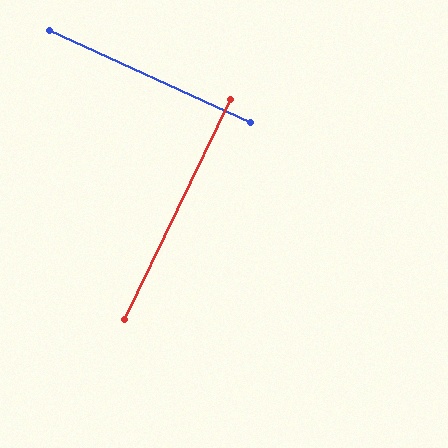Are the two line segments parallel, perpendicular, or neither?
Perpendicular — they meet at approximately 89°.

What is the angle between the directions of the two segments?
Approximately 89 degrees.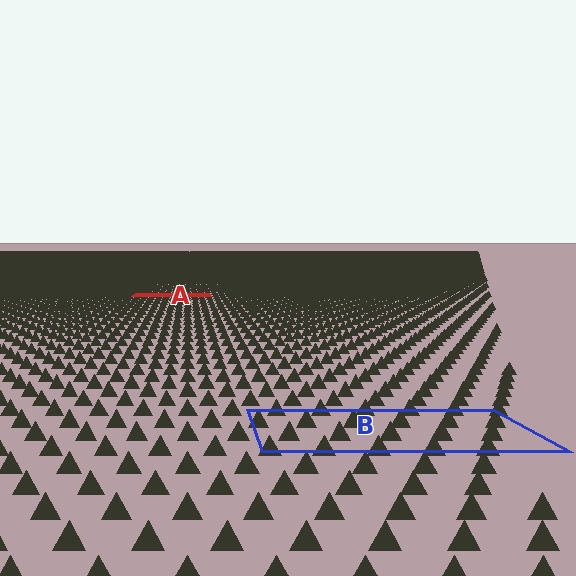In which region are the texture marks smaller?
The texture marks are smaller in region A, because it is farther away.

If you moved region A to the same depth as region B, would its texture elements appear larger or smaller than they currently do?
They would appear larger. At a closer depth, the same texture elements are projected at a bigger on-screen size.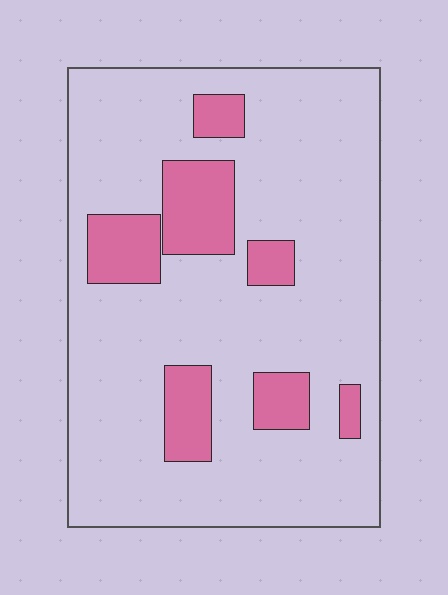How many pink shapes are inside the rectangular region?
7.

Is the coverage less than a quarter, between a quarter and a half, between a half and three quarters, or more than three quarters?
Less than a quarter.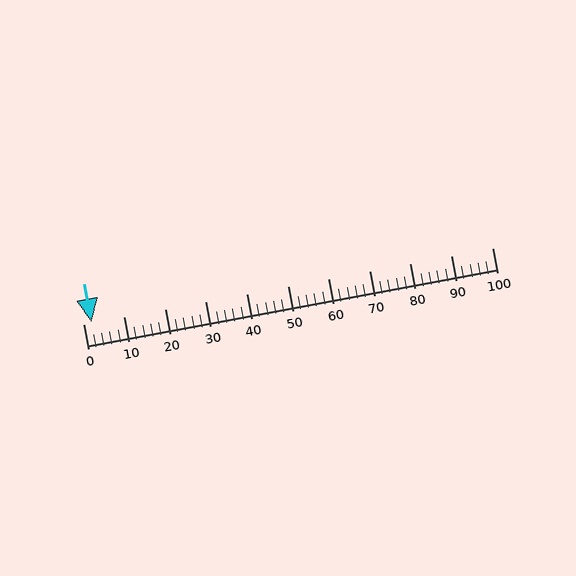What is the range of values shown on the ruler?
The ruler shows values from 0 to 100.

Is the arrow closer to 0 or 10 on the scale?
The arrow is closer to 0.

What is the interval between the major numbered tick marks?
The major tick marks are spaced 10 units apart.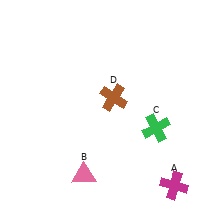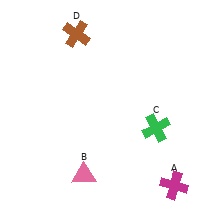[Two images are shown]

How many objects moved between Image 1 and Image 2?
1 object moved between the two images.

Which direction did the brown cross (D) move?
The brown cross (D) moved up.